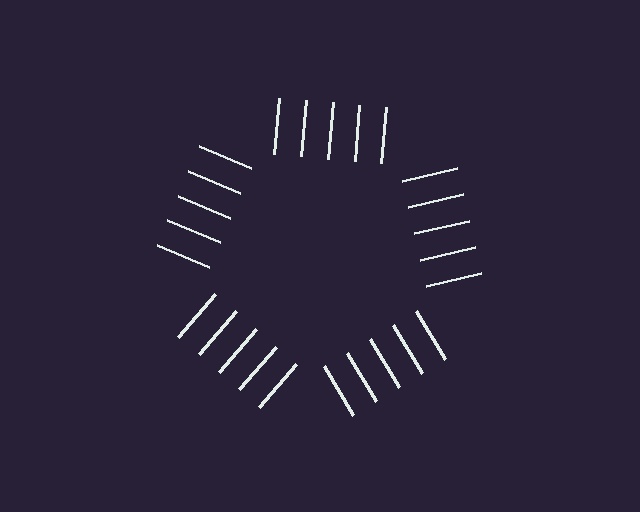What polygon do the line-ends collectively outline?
An illusory pentagon — the line segments terminate on its edges but no continuous stroke is drawn.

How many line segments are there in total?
25 — 5 along each of the 5 edges.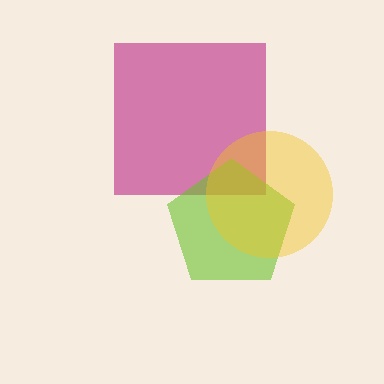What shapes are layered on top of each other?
The layered shapes are: a magenta square, a lime pentagon, a yellow circle.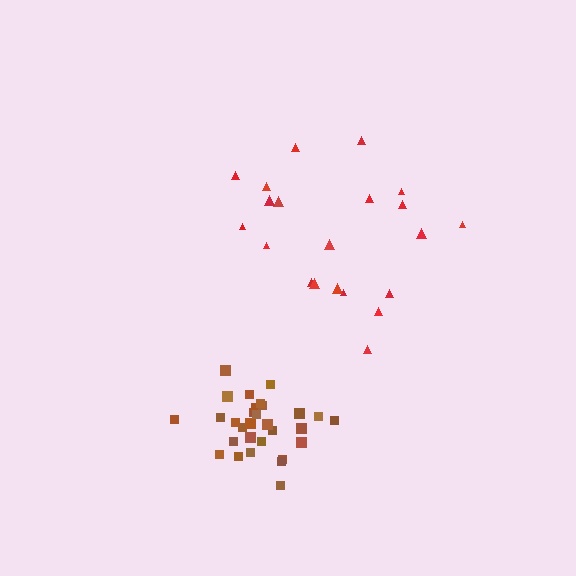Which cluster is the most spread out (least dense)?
Red.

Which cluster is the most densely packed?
Brown.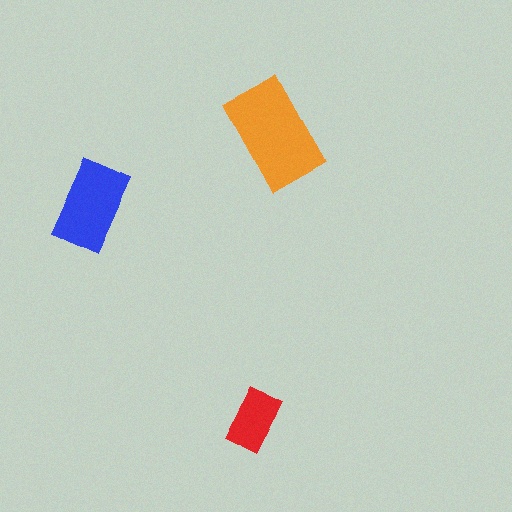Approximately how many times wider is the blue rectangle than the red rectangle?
About 1.5 times wider.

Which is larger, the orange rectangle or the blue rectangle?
The orange one.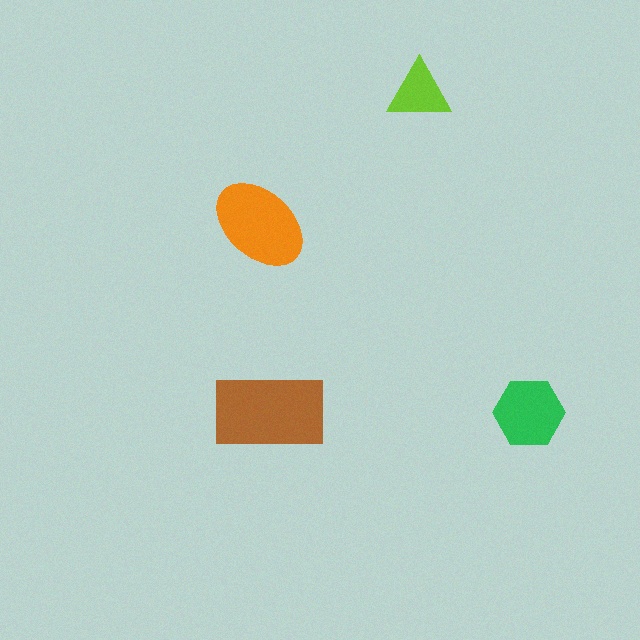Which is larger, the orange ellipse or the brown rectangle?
The brown rectangle.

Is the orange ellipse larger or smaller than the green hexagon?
Larger.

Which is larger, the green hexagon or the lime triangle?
The green hexagon.